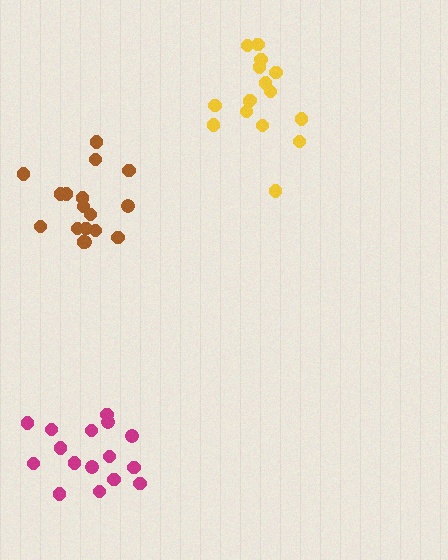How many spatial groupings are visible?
There are 3 spatial groupings.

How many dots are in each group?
Group 1: 16 dots, Group 2: 16 dots, Group 3: 17 dots (49 total).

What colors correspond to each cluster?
The clusters are colored: magenta, yellow, brown.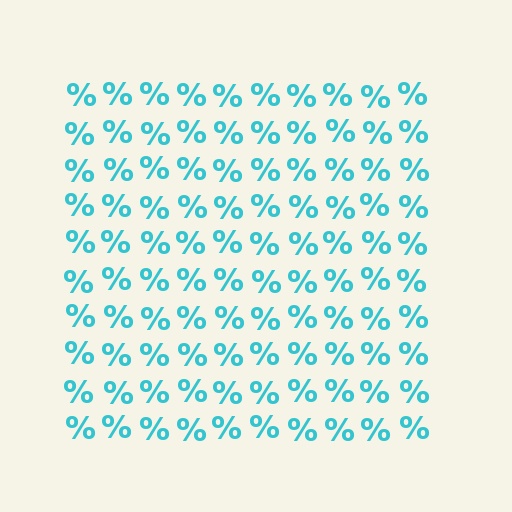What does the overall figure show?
The overall figure shows a square.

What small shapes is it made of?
It is made of small percent signs.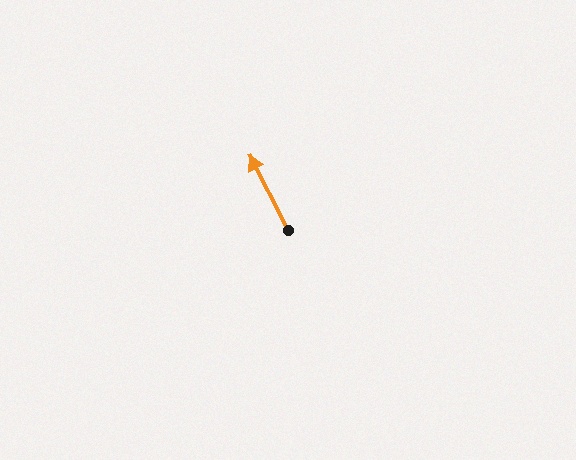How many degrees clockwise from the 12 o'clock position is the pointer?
Approximately 333 degrees.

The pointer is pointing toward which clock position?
Roughly 11 o'clock.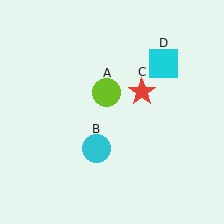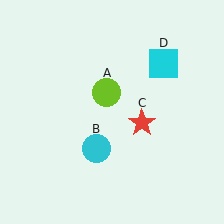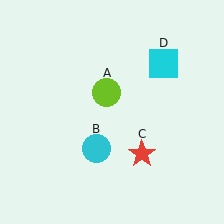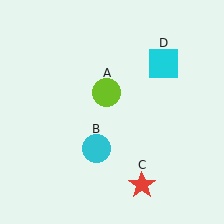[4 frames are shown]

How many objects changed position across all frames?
1 object changed position: red star (object C).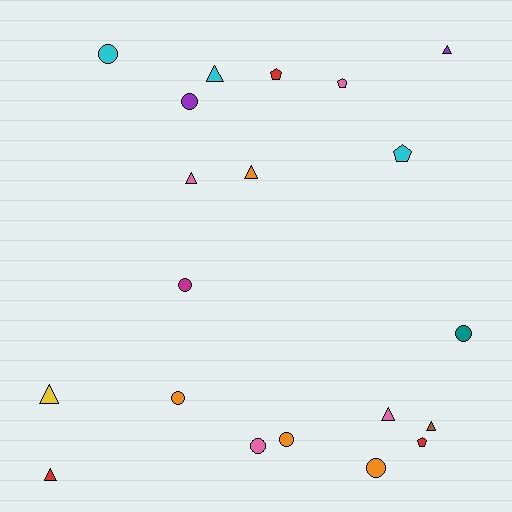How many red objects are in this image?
There are 3 red objects.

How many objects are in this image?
There are 20 objects.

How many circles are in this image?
There are 8 circles.